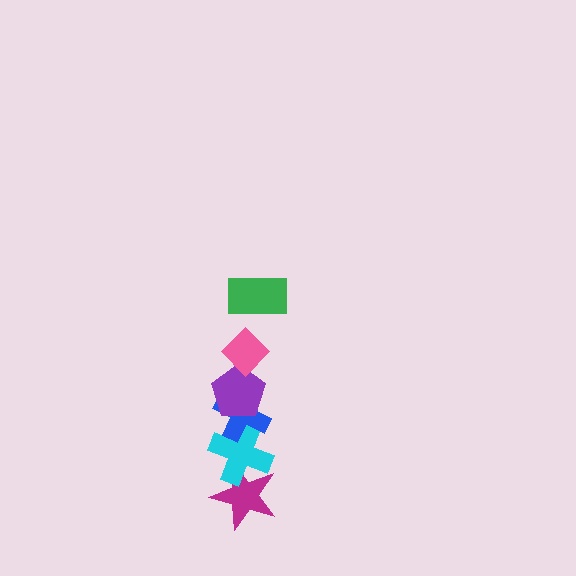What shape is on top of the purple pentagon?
The pink diamond is on top of the purple pentagon.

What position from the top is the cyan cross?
The cyan cross is 5th from the top.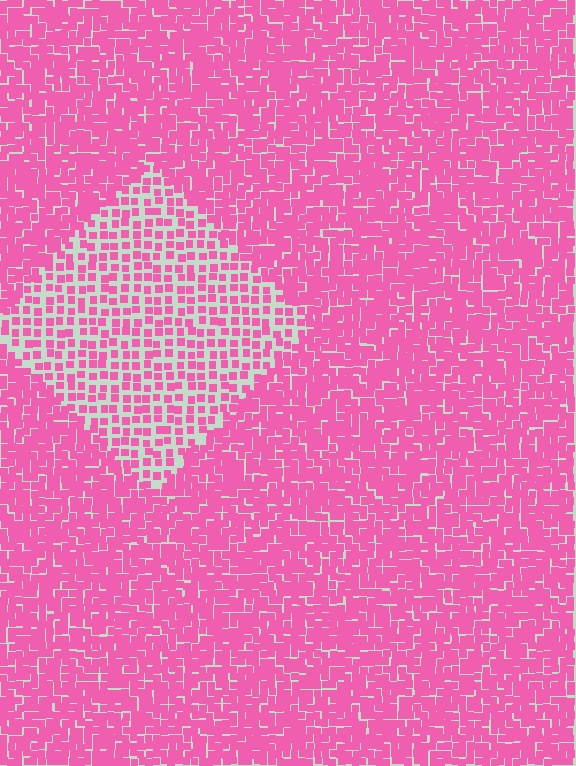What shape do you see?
I see a diamond.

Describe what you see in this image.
The image contains small pink elements arranged at two different densities. A diamond-shaped region is visible where the elements are less densely packed than the surrounding area.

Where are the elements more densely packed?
The elements are more densely packed outside the diamond boundary.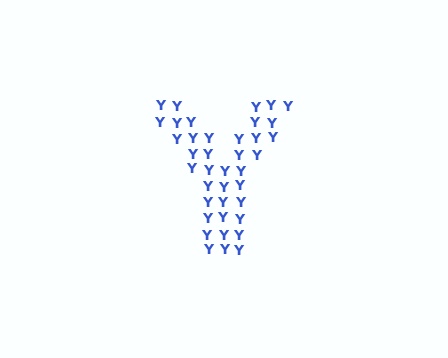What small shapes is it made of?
It is made of small letter Y's.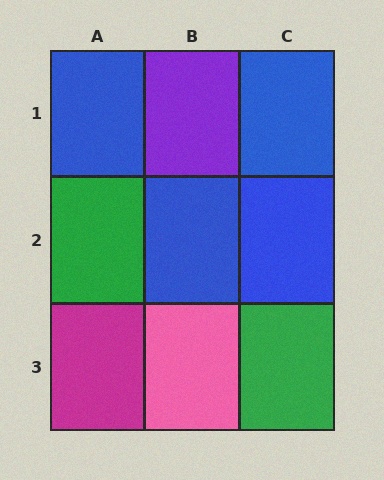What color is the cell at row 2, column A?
Green.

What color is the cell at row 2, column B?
Blue.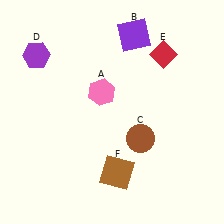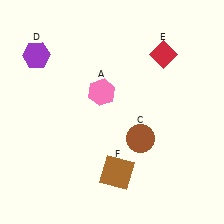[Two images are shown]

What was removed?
The purple square (B) was removed in Image 2.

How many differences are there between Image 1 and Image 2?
There is 1 difference between the two images.